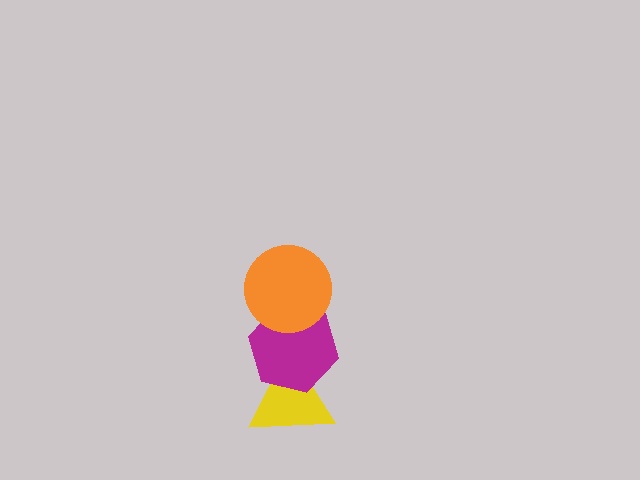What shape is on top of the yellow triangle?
The magenta hexagon is on top of the yellow triangle.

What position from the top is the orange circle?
The orange circle is 1st from the top.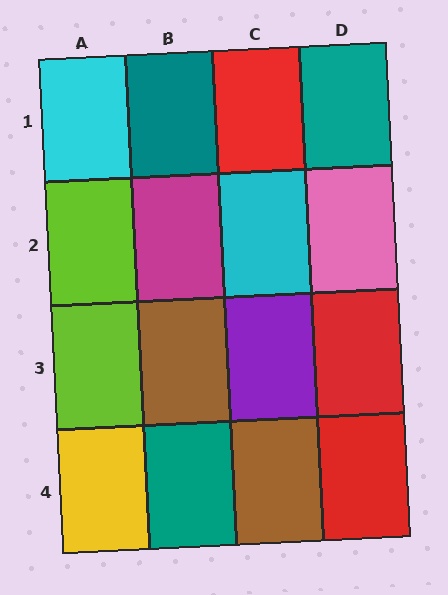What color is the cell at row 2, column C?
Cyan.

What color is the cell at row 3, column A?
Lime.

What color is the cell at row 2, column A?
Lime.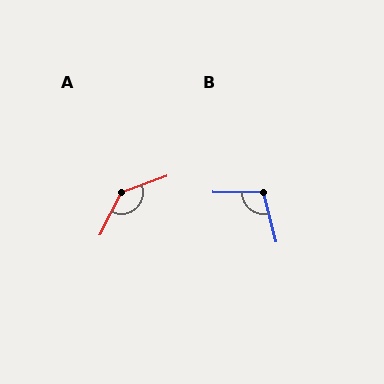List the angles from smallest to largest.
B (105°), A (137°).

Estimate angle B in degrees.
Approximately 105 degrees.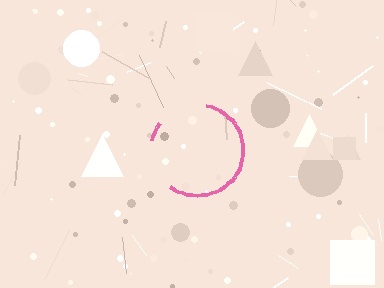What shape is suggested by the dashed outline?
The dashed outline suggests a circle.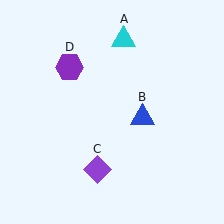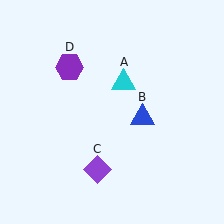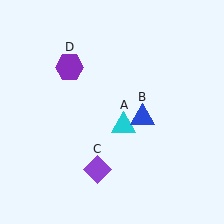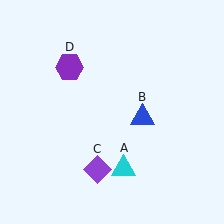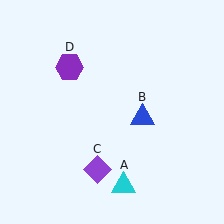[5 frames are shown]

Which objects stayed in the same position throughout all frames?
Blue triangle (object B) and purple diamond (object C) and purple hexagon (object D) remained stationary.